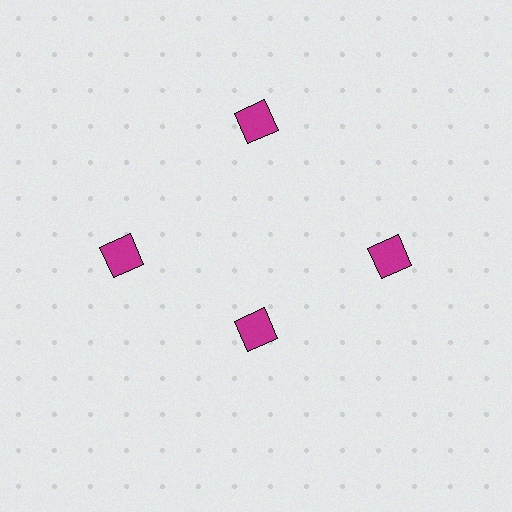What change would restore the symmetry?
The symmetry would be restored by moving it outward, back onto the ring so that all 4 diamonds sit at equal angles and equal distance from the center.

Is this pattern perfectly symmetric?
No. The 4 magenta diamonds are arranged in a ring, but one element near the 6 o'clock position is pulled inward toward the center, breaking the 4-fold rotational symmetry.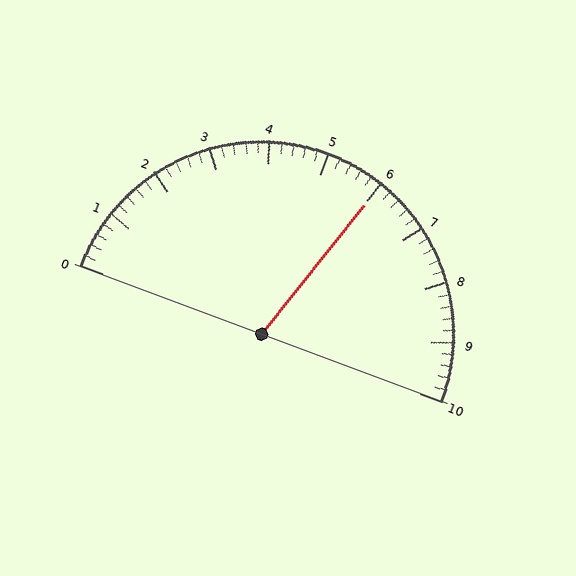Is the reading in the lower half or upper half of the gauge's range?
The reading is in the upper half of the range (0 to 10).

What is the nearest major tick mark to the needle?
The nearest major tick mark is 6.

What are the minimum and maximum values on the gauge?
The gauge ranges from 0 to 10.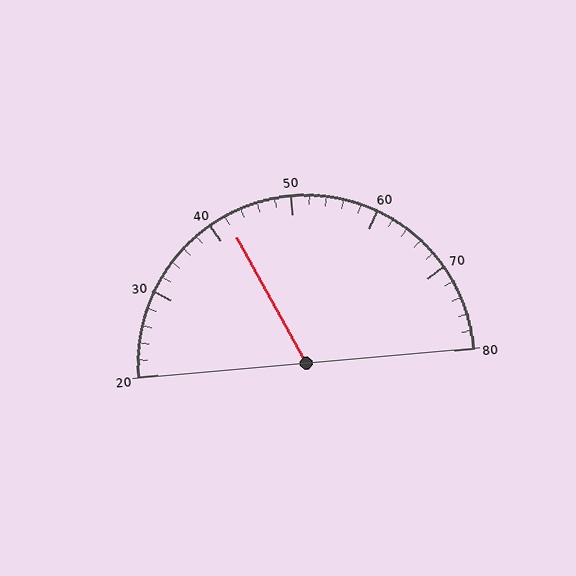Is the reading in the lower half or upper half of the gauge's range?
The reading is in the lower half of the range (20 to 80).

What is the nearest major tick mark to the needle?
The nearest major tick mark is 40.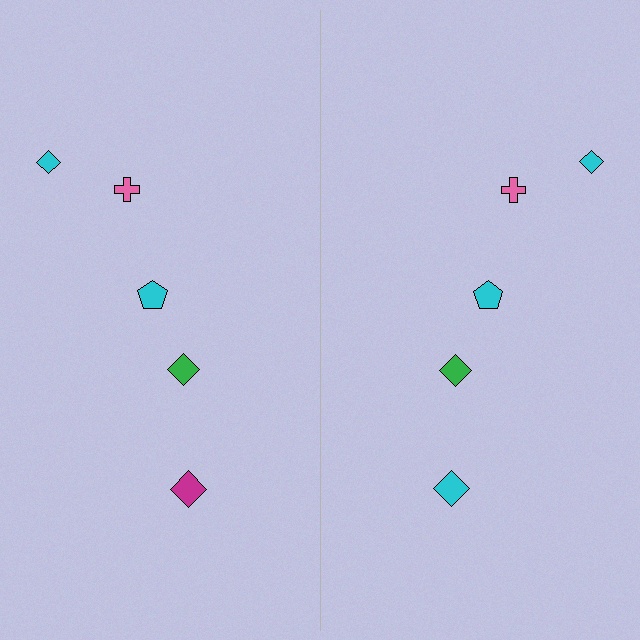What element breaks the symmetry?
The cyan diamond on the right side breaks the symmetry — its mirror counterpart is magenta.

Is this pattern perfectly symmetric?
No, the pattern is not perfectly symmetric. The cyan diamond on the right side breaks the symmetry — its mirror counterpart is magenta.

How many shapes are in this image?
There are 10 shapes in this image.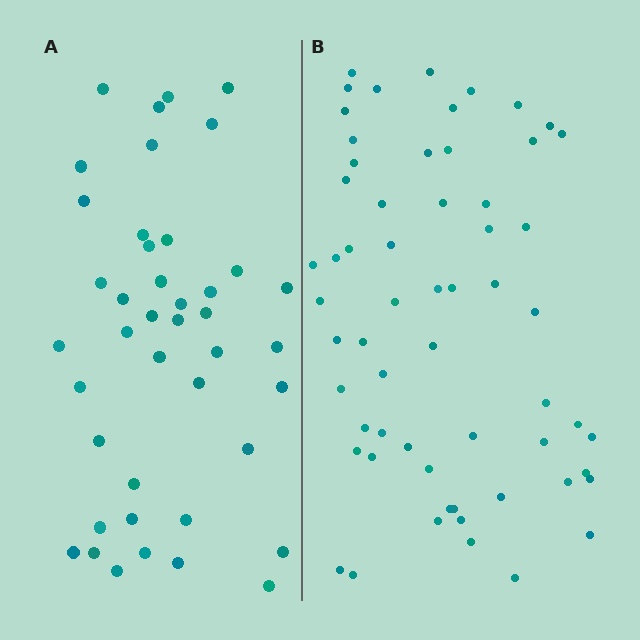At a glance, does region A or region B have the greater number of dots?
Region B (the right region) has more dots.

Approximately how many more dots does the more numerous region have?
Region B has approximately 20 more dots than region A.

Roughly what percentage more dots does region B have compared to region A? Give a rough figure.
About 45% more.